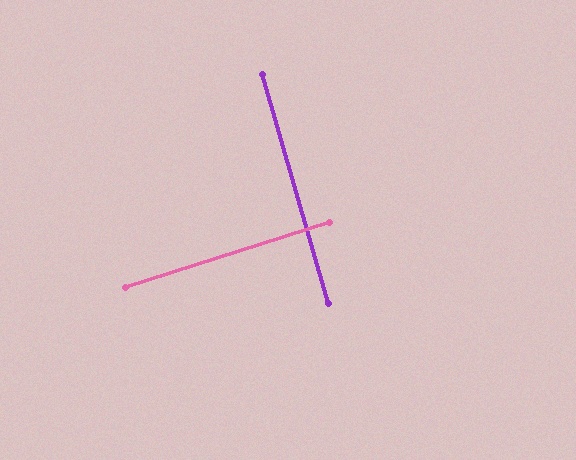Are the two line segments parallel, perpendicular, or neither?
Perpendicular — they meet at approximately 89°.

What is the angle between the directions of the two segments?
Approximately 89 degrees.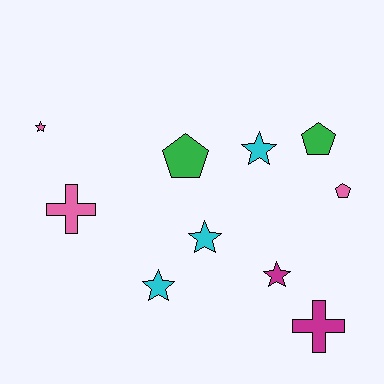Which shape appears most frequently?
Star, with 5 objects.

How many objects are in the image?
There are 10 objects.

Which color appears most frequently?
Pink, with 3 objects.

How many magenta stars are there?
There is 1 magenta star.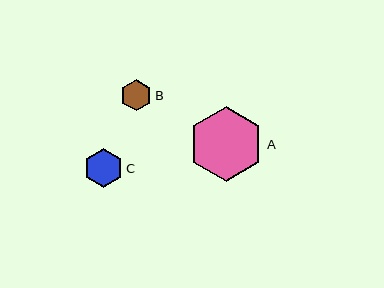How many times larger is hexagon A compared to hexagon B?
Hexagon A is approximately 2.4 times the size of hexagon B.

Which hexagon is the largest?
Hexagon A is the largest with a size of approximately 75 pixels.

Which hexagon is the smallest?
Hexagon B is the smallest with a size of approximately 31 pixels.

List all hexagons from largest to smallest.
From largest to smallest: A, C, B.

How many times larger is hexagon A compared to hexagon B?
Hexagon A is approximately 2.4 times the size of hexagon B.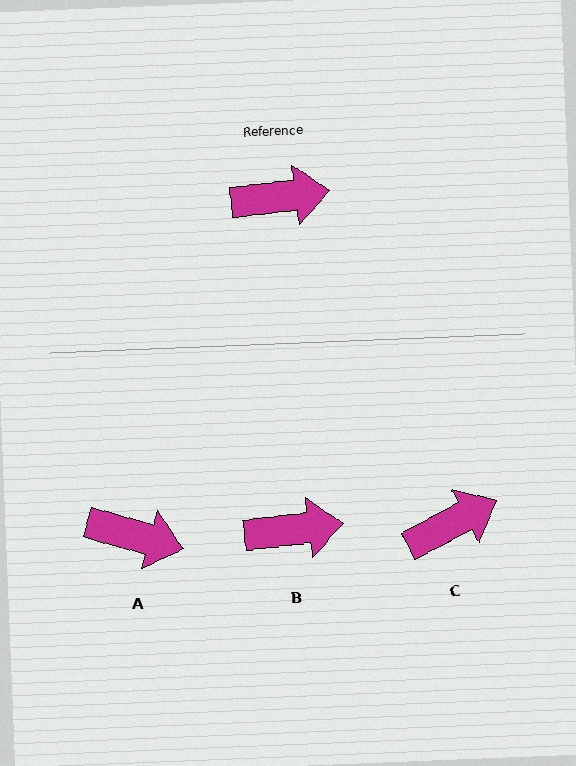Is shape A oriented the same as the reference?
No, it is off by about 22 degrees.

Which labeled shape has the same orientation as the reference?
B.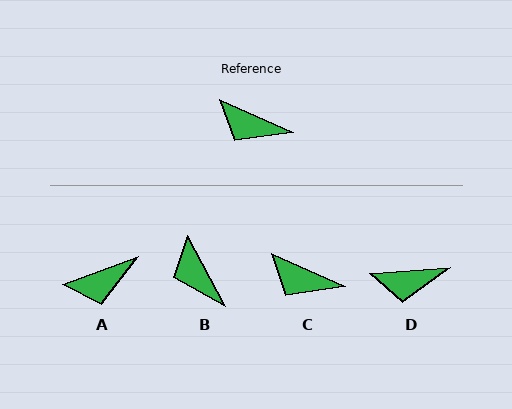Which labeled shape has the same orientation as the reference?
C.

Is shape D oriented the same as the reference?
No, it is off by about 28 degrees.